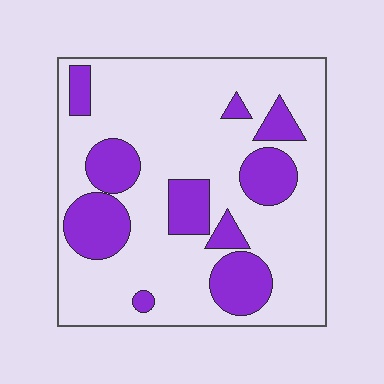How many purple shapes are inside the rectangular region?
10.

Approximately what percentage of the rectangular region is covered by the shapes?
Approximately 25%.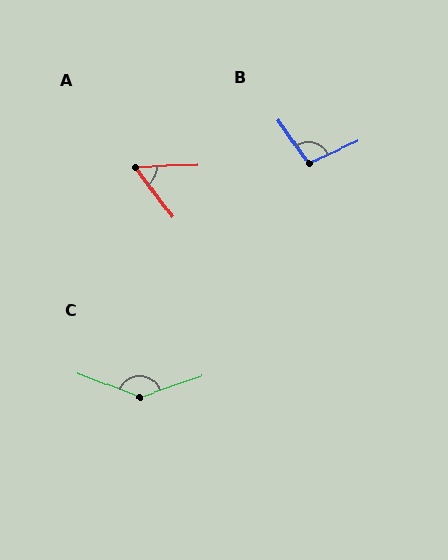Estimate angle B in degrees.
Approximately 101 degrees.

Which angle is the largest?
C, at approximately 140 degrees.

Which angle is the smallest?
A, at approximately 55 degrees.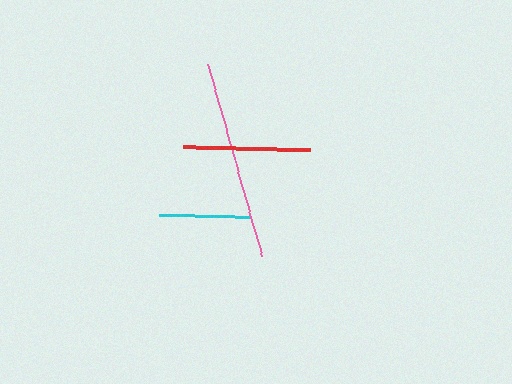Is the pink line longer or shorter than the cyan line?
The pink line is longer than the cyan line.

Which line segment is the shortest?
The cyan line is the shortest at approximately 90 pixels.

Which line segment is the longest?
The pink line is the longest at approximately 200 pixels.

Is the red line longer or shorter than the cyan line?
The red line is longer than the cyan line.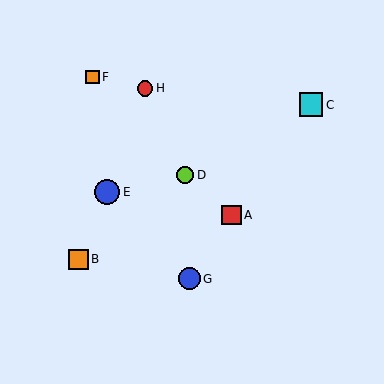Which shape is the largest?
The blue circle (labeled E) is the largest.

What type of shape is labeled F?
Shape F is an orange square.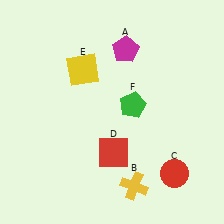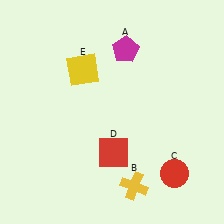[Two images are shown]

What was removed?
The green pentagon (F) was removed in Image 2.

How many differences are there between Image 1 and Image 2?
There is 1 difference between the two images.